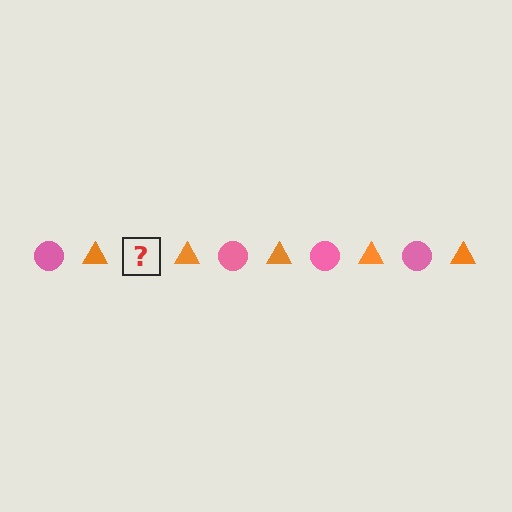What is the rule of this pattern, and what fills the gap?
The rule is that the pattern alternates between pink circle and orange triangle. The gap should be filled with a pink circle.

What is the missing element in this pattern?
The missing element is a pink circle.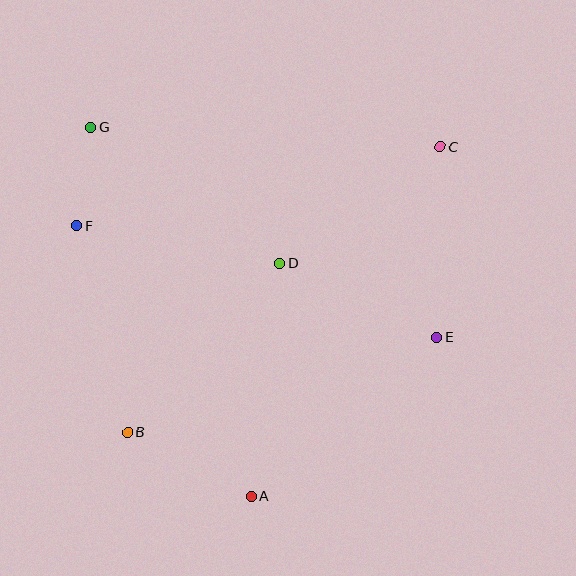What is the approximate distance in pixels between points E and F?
The distance between E and F is approximately 376 pixels.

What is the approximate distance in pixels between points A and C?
The distance between A and C is approximately 398 pixels.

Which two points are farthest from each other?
Points B and C are farthest from each other.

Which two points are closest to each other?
Points F and G are closest to each other.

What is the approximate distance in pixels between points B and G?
The distance between B and G is approximately 308 pixels.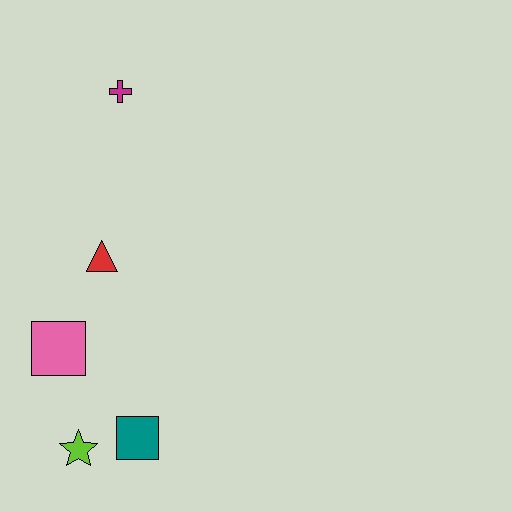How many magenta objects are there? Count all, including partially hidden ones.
There is 1 magenta object.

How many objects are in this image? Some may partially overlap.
There are 5 objects.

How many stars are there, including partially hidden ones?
There is 1 star.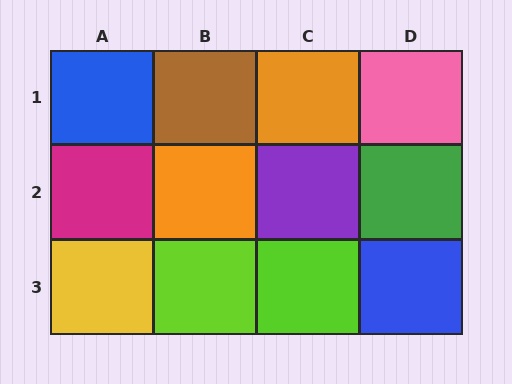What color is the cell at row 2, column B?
Orange.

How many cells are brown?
1 cell is brown.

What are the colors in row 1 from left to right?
Blue, brown, orange, pink.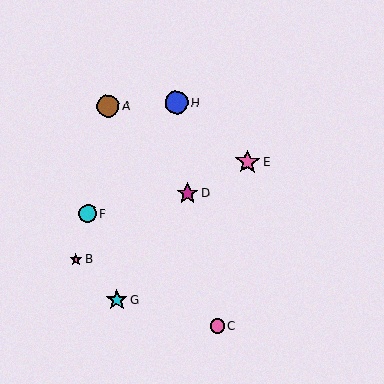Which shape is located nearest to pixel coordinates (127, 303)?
The cyan star (labeled G) at (117, 300) is nearest to that location.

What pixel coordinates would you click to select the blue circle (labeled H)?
Click at (176, 103) to select the blue circle H.